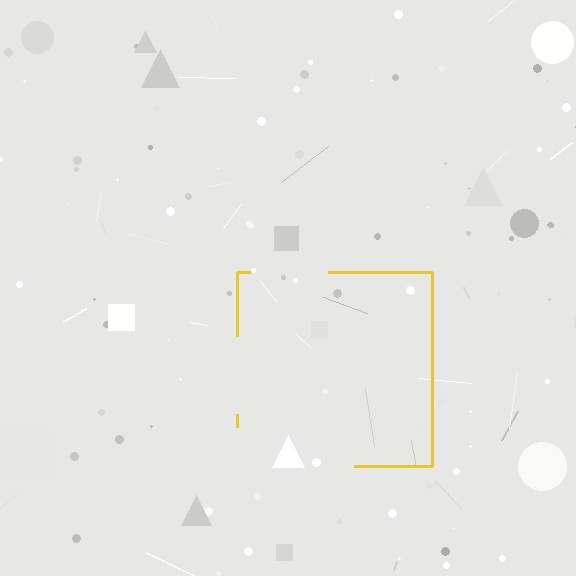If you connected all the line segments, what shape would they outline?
They would outline a square.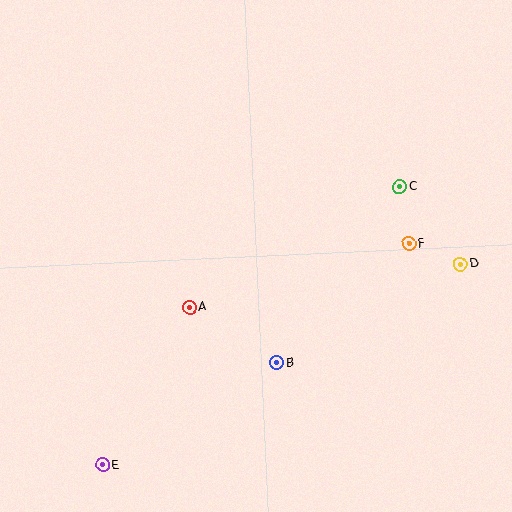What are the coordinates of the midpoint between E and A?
The midpoint between E and A is at (146, 386).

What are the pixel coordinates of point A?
Point A is at (189, 307).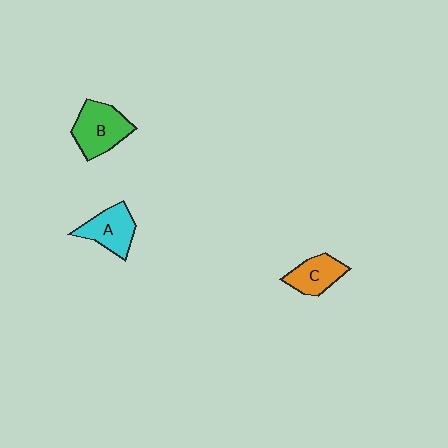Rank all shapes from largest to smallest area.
From largest to smallest: B (green), A (cyan), C (orange).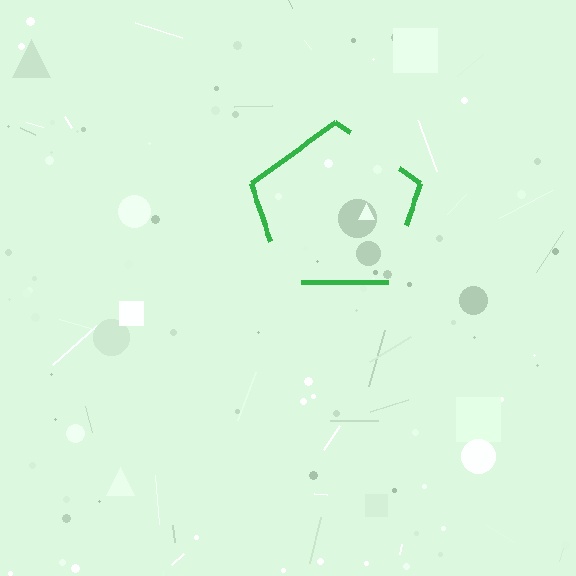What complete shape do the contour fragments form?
The contour fragments form a pentagon.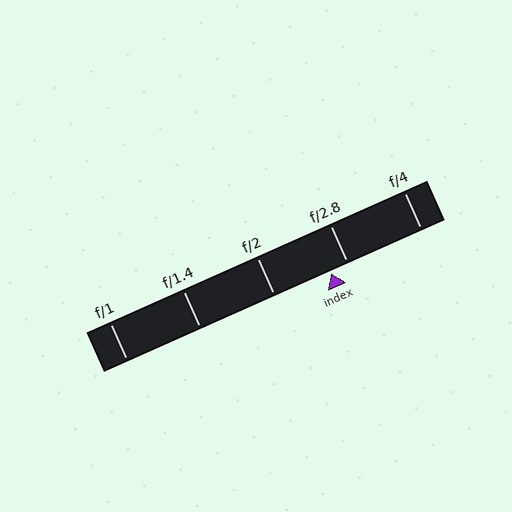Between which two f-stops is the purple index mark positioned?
The index mark is between f/2 and f/2.8.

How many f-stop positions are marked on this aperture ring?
There are 5 f-stop positions marked.